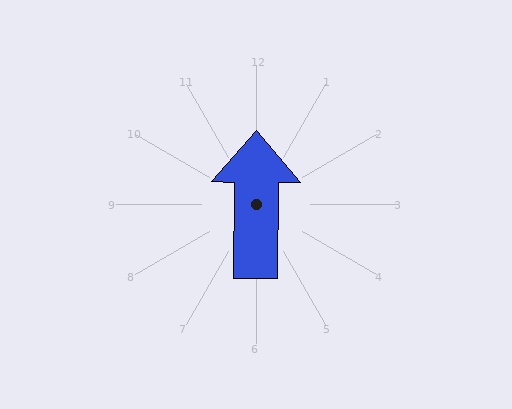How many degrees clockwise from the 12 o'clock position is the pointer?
Approximately 0 degrees.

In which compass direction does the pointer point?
North.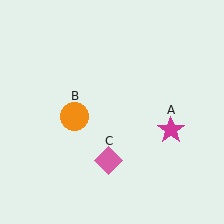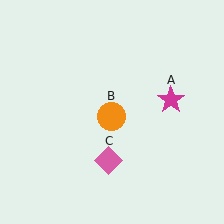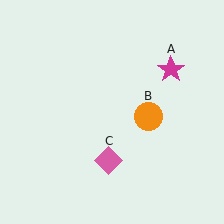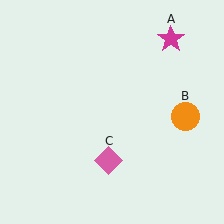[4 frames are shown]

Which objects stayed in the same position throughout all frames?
Pink diamond (object C) remained stationary.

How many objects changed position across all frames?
2 objects changed position: magenta star (object A), orange circle (object B).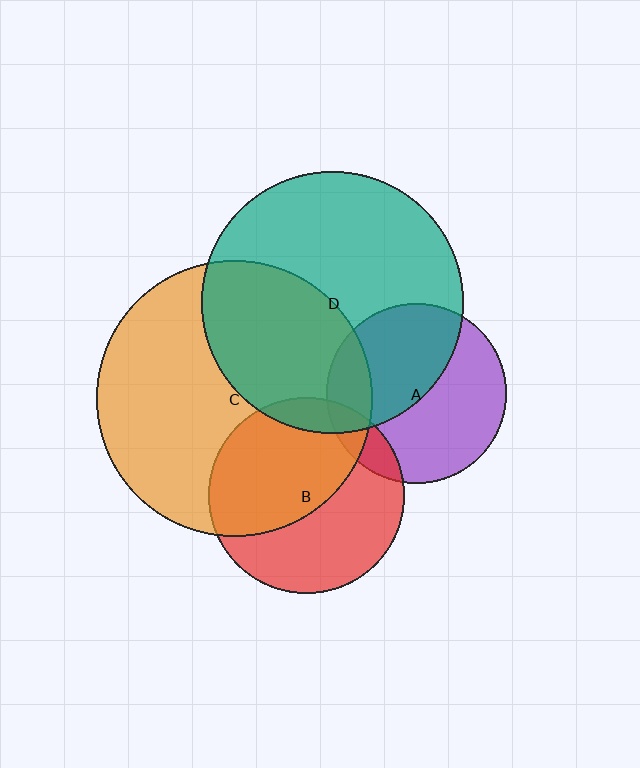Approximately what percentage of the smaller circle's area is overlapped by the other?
Approximately 45%.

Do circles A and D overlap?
Yes.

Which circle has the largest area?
Circle C (orange).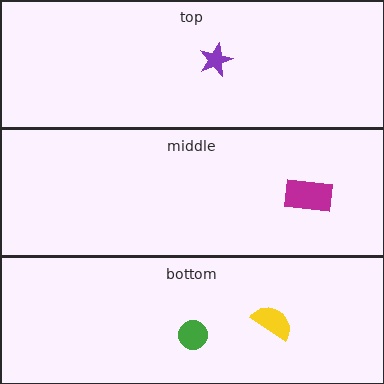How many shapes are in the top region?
1.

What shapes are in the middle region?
The magenta rectangle.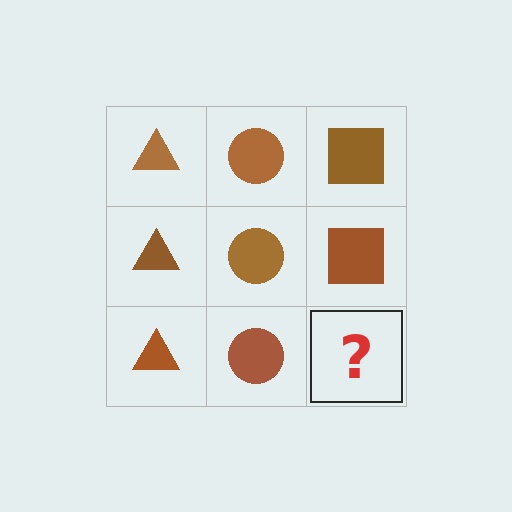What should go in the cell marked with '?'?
The missing cell should contain a brown square.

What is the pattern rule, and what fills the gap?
The rule is that each column has a consistent shape. The gap should be filled with a brown square.